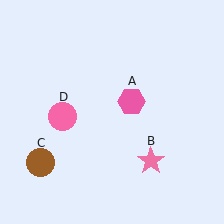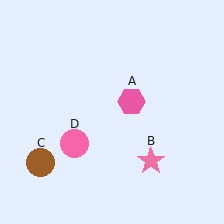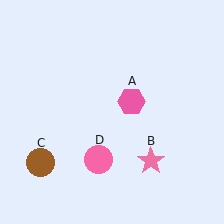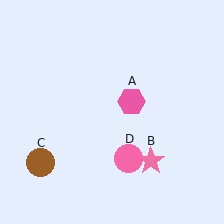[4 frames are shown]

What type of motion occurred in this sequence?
The pink circle (object D) rotated counterclockwise around the center of the scene.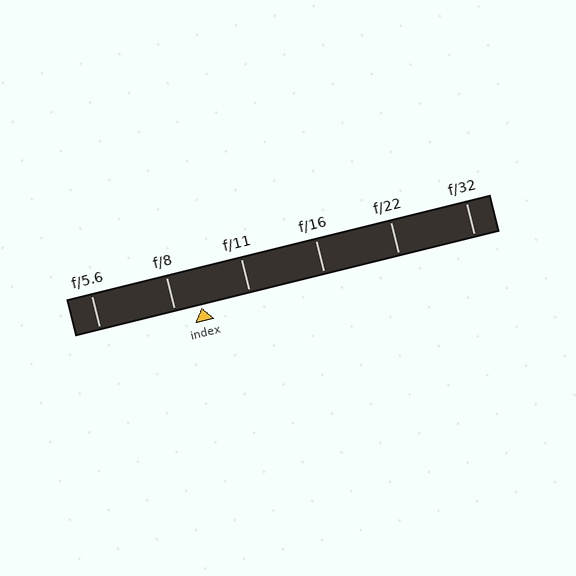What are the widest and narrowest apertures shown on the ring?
The widest aperture shown is f/5.6 and the narrowest is f/32.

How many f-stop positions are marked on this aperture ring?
There are 6 f-stop positions marked.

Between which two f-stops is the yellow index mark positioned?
The index mark is between f/8 and f/11.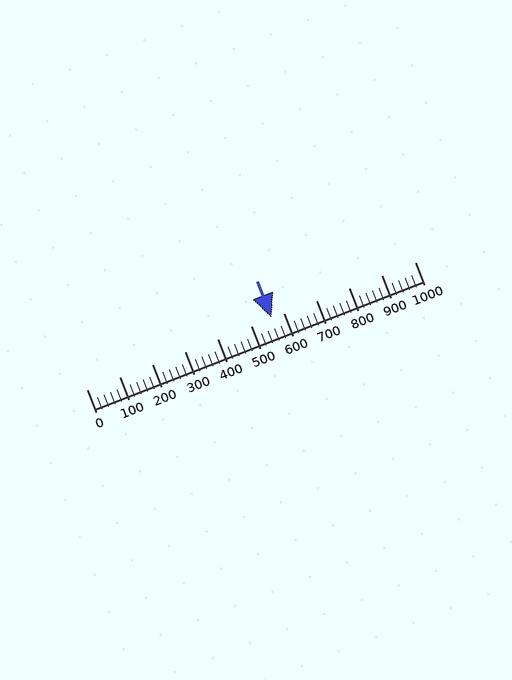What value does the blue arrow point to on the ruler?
The blue arrow points to approximately 565.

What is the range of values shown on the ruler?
The ruler shows values from 0 to 1000.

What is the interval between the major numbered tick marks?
The major tick marks are spaced 100 units apart.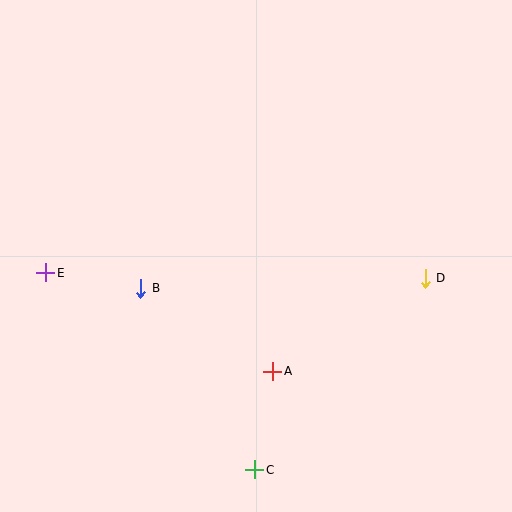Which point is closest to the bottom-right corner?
Point D is closest to the bottom-right corner.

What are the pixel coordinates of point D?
Point D is at (425, 278).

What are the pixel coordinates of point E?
Point E is at (46, 273).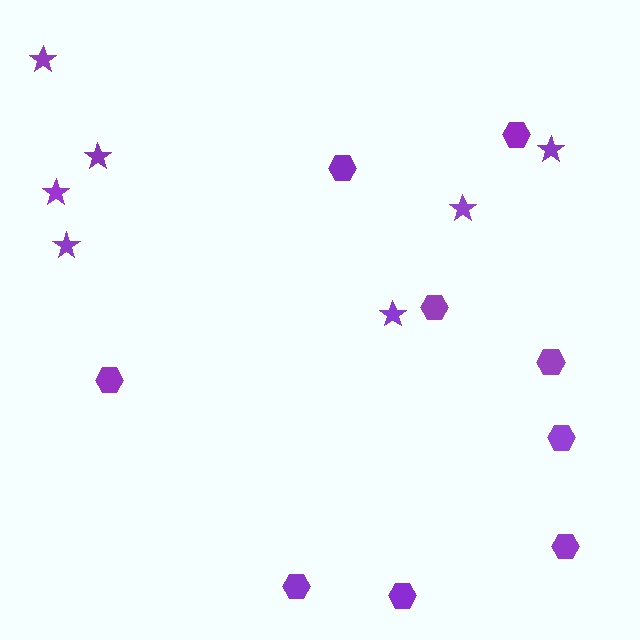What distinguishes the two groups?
There are 2 groups: one group of hexagons (9) and one group of stars (7).